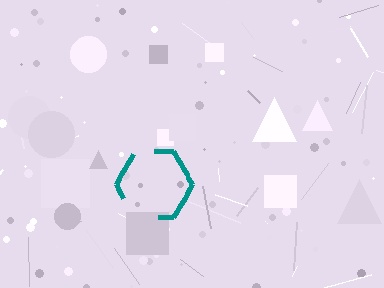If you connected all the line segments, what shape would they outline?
They would outline a hexagon.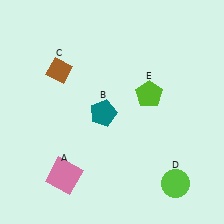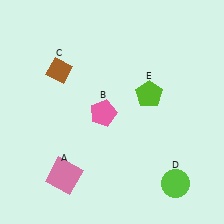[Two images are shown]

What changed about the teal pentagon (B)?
In Image 1, B is teal. In Image 2, it changed to pink.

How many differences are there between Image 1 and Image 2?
There is 1 difference between the two images.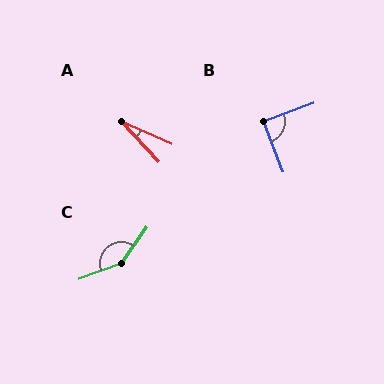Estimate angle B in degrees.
Approximately 89 degrees.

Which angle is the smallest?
A, at approximately 23 degrees.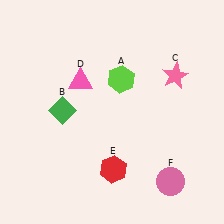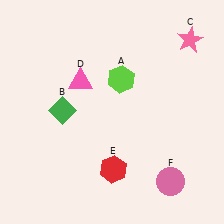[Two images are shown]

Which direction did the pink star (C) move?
The pink star (C) moved up.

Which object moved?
The pink star (C) moved up.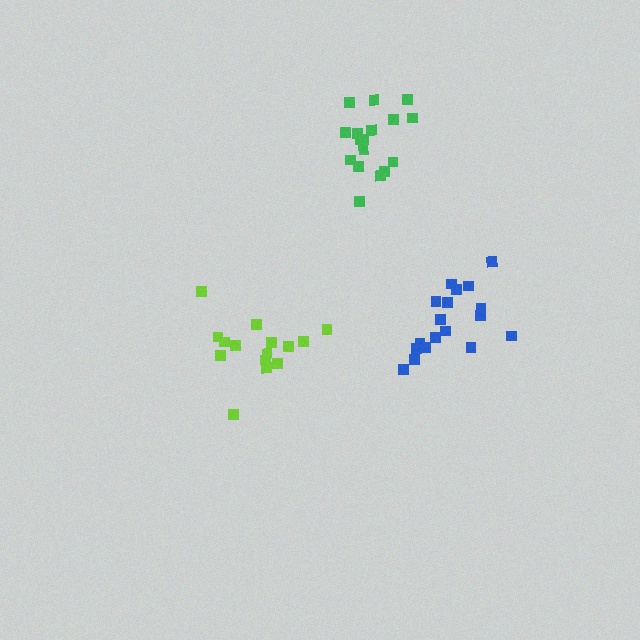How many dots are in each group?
Group 1: 18 dots, Group 2: 15 dots, Group 3: 17 dots (50 total).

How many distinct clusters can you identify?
There are 3 distinct clusters.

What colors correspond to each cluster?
The clusters are colored: blue, lime, green.